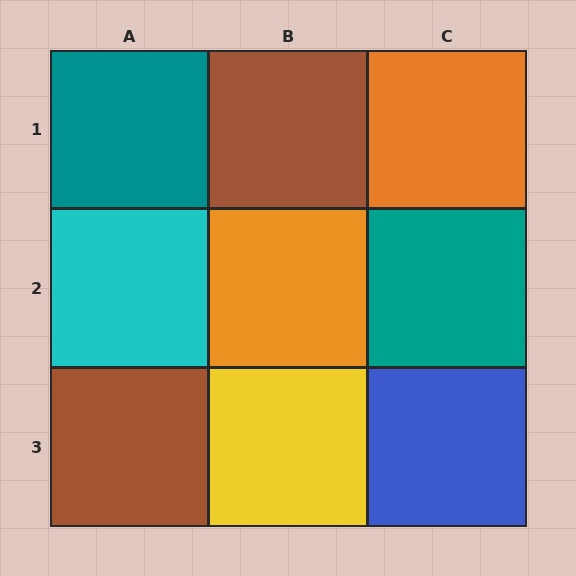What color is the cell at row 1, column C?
Orange.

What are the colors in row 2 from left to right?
Cyan, orange, teal.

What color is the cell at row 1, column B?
Brown.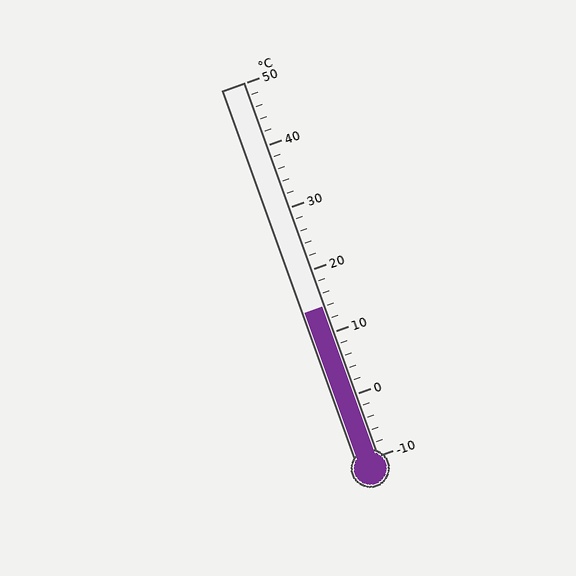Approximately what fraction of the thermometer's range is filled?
The thermometer is filled to approximately 40% of its range.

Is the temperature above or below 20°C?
The temperature is below 20°C.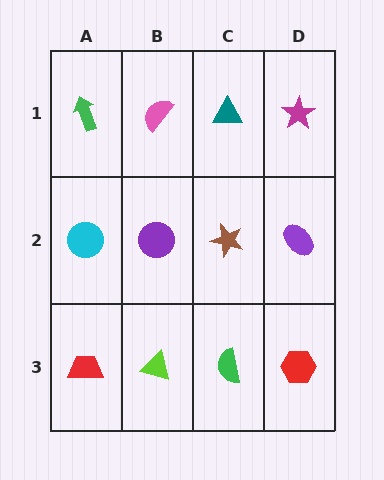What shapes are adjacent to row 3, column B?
A purple circle (row 2, column B), a red trapezoid (row 3, column A), a green semicircle (row 3, column C).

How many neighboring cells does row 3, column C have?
3.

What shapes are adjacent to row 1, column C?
A brown star (row 2, column C), a pink semicircle (row 1, column B), a magenta star (row 1, column D).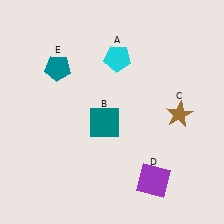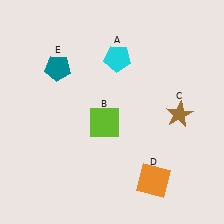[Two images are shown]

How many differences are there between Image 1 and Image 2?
There are 2 differences between the two images.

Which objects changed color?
B changed from teal to lime. D changed from purple to orange.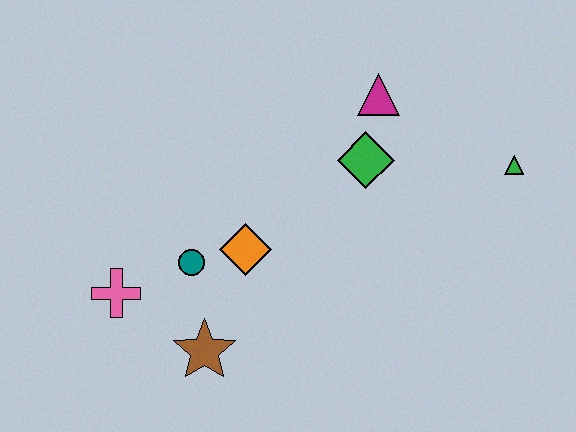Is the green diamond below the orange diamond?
No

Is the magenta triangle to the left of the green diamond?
No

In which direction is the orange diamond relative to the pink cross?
The orange diamond is to the right of the pink cross.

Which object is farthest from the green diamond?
The pink cross is farthest from the green diamond.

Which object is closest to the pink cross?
The teal circle is closest to the pink cross.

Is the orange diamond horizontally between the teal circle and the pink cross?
No